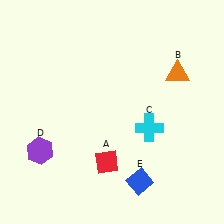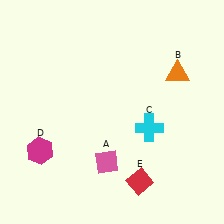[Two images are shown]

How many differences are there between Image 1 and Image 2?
There are 3 differences between the two images.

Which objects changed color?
A changed from red to pink. D changed from purple to magenta. E changed from blue to red.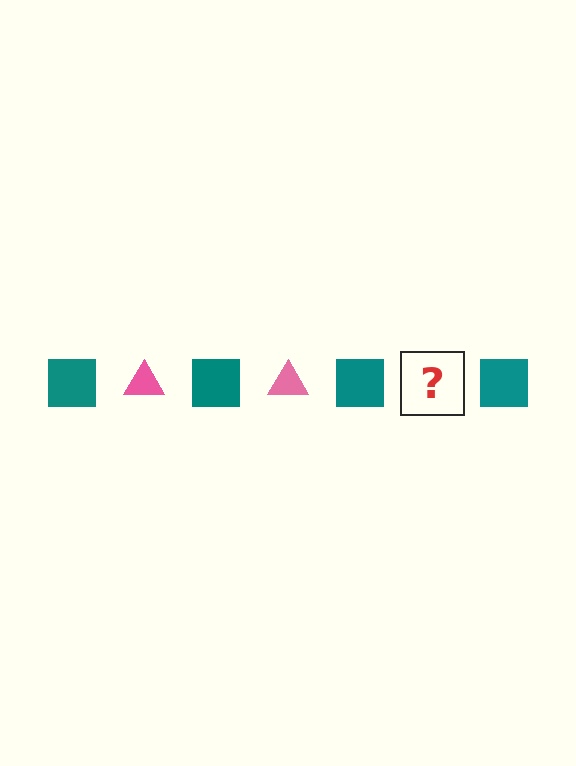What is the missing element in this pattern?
The missing element is a pink triangle.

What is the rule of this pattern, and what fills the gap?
The rule is that the pattern alternates between teal square and pink triangle. The gap should be filled with a pink triangle.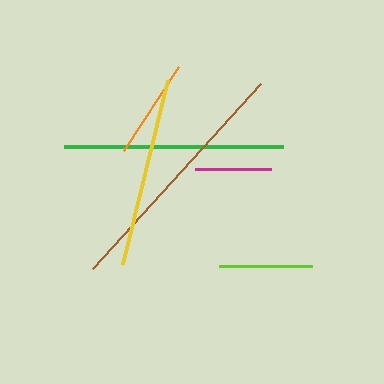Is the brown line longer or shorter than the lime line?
The brown line is longer than the lime line.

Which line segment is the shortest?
The magenta line is the shortest at approximately 77 pixels.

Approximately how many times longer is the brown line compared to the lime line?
The brown line is approximately 2.7 times the length of the lime line.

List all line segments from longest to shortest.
From longest to shortest: brown, green, yellow, orange, lime, magenta.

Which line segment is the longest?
The brown line is the longest at approximately 251 pixels.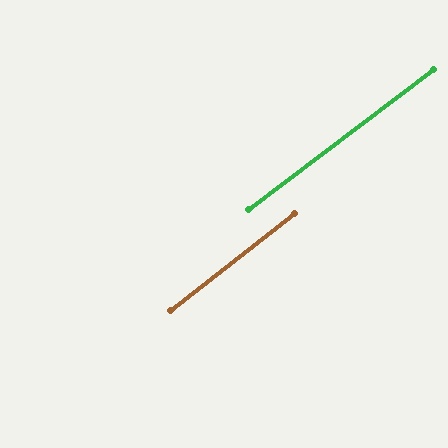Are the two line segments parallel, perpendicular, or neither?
Parallel — their directions differ by only 0.4°.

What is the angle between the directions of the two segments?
Approximately 0 degrees.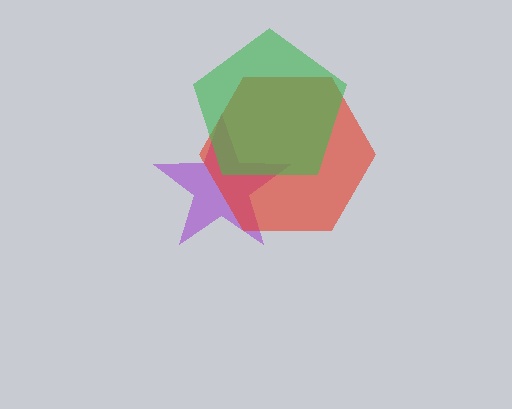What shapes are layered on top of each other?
The layered shapes are: a purple star, a red hexagon, a green pentagon.